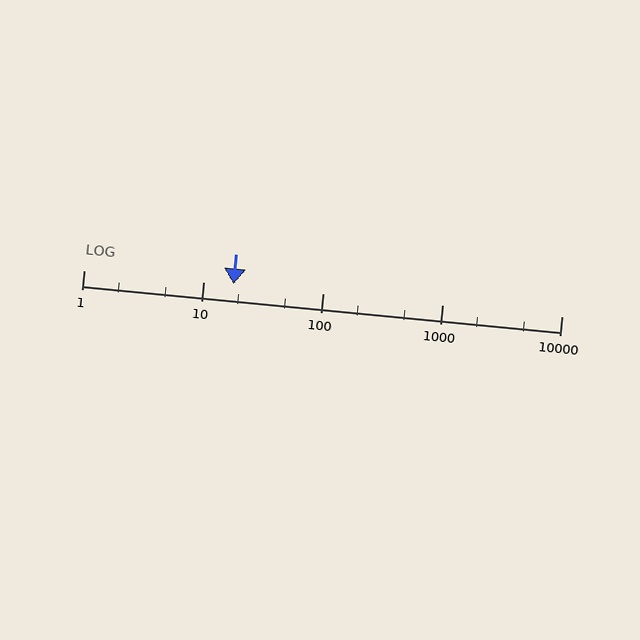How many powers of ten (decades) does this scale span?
The scale spans 4 decades, from 1 to 10000.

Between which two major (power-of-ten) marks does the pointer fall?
The pointer is between 10 and 100.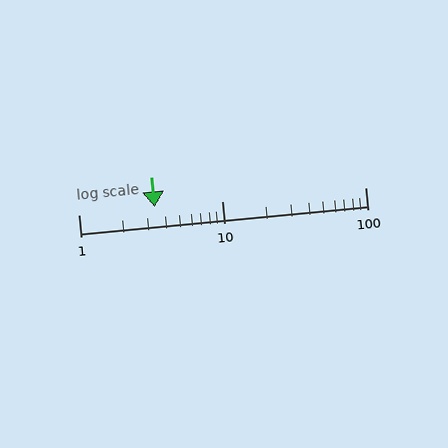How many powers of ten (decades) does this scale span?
The scale spans 2 decades, from 1 to 100.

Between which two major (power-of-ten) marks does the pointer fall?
The pointer is between 1 and 10.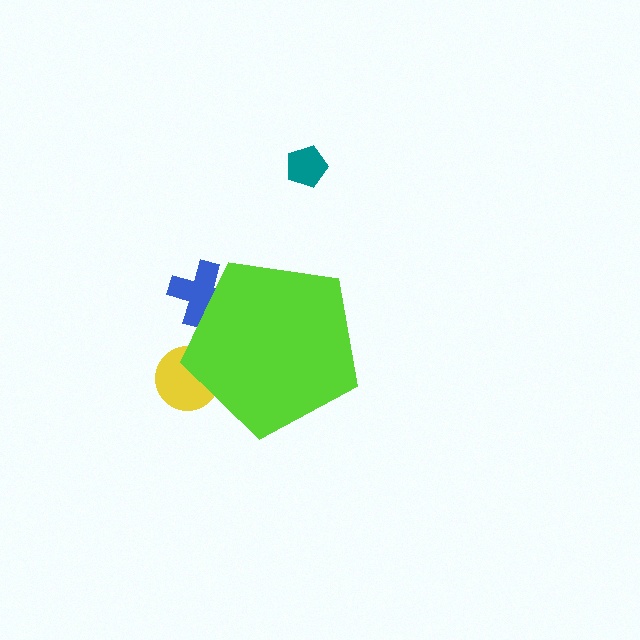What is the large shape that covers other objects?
A lime pentagon.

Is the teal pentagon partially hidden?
No, the teal pentagon is fully visible.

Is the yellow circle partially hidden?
Yes, the yellow circle is partially hidden behind the lime pentagon.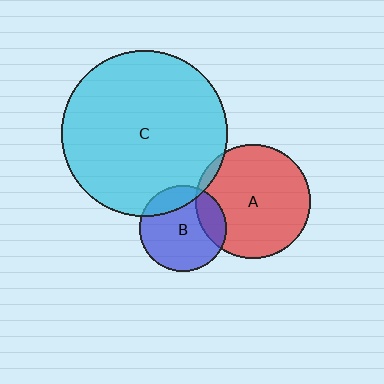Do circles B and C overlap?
Yes.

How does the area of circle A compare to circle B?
Approximately 1.8 times.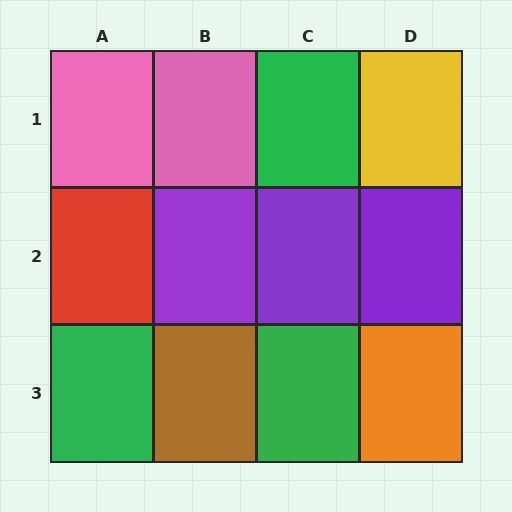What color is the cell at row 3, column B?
Brown.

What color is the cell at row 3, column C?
Green.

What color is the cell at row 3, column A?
Green.